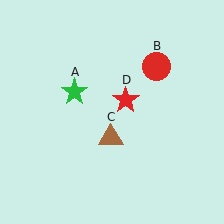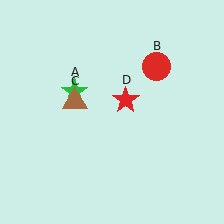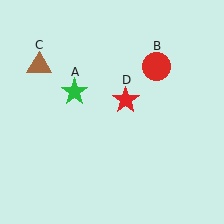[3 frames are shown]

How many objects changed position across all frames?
1 object changed position: brown triangle (object C).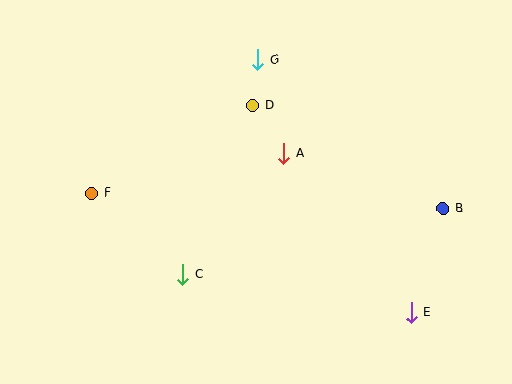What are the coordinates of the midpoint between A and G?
The midpoint between A and G is at (271, 107).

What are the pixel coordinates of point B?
Point B is at (443, 208).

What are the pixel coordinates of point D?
Point D is at (253, 105).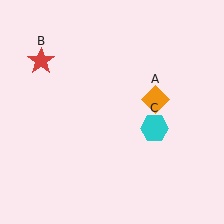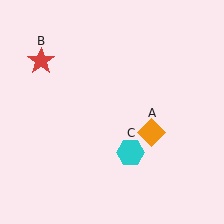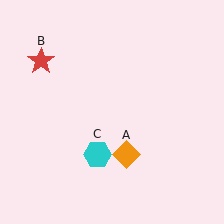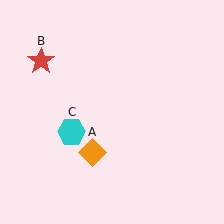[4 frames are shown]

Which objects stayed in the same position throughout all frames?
Red star (object B) remained stationary.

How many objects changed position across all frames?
2 objects changed position: orange diamond (object A), cyan hexagon (object C).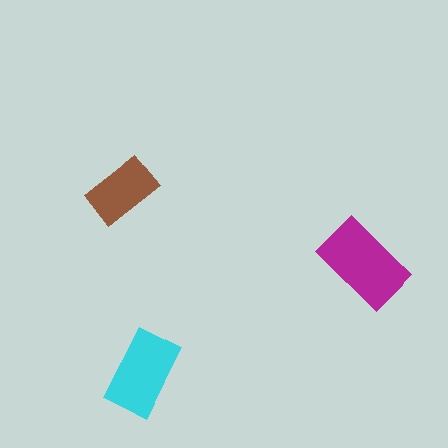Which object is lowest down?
The cyan rectangle is bottommost.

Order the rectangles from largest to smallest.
the magenta one, the cyan one, the brown one.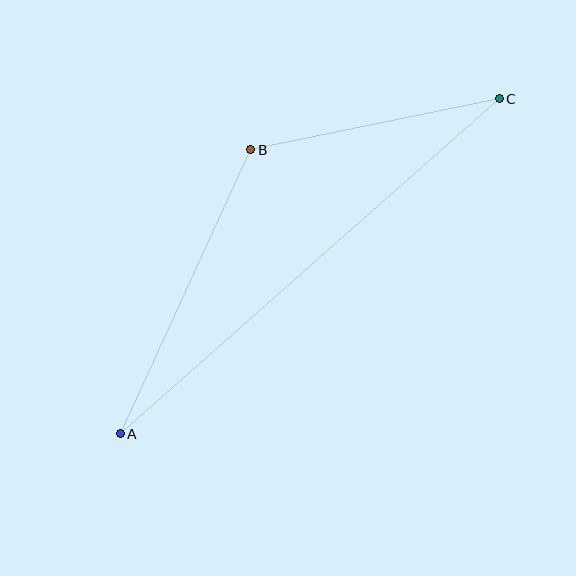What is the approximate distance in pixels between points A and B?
The distance between A and B is approximately 312 pixels.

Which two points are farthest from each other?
Points A and C are farthest from each other.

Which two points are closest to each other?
Points B and C are closest to each other.